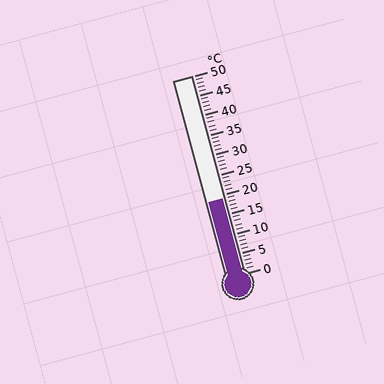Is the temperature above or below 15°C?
The temperature is above 15°C.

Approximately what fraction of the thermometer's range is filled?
The thermometer is filled to approximately 40% of its range.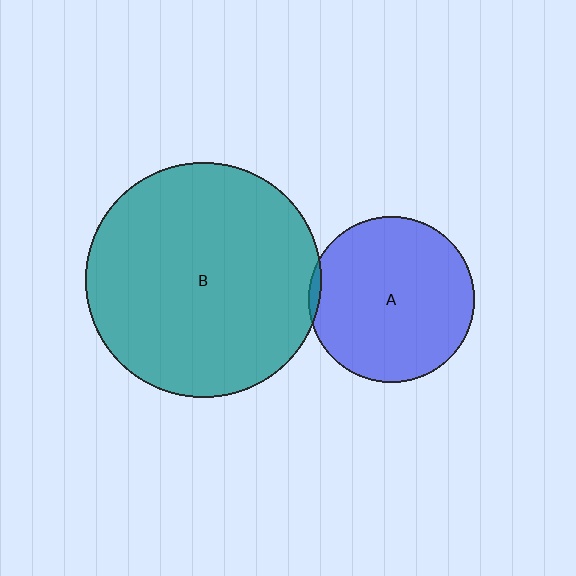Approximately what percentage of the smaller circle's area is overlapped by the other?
Approximately 5%.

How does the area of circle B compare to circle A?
Approximately 2.0 times.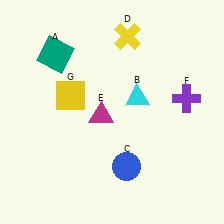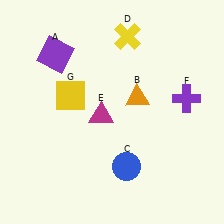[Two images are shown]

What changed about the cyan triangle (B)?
In Image 1, B is cyan. In Image 2, it changed to orange.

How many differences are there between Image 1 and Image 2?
There are 2 differences between the two images.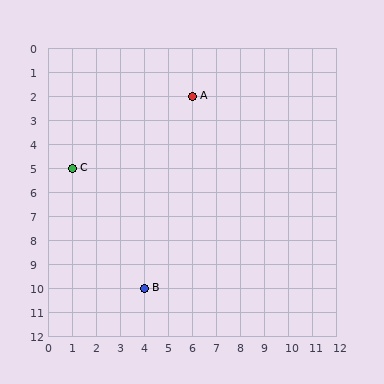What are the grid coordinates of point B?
Point B is at grid coordinates (4, 10).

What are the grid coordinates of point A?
Point A is at grid coordinates (6, 2).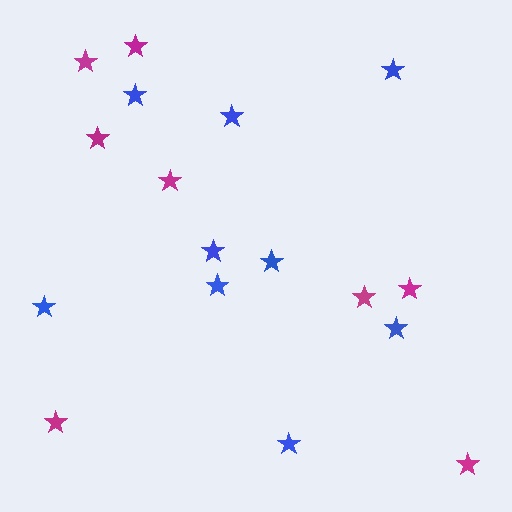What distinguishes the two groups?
There are 2 groups: one group of blue stars (9) and one group of magenta stars (8).